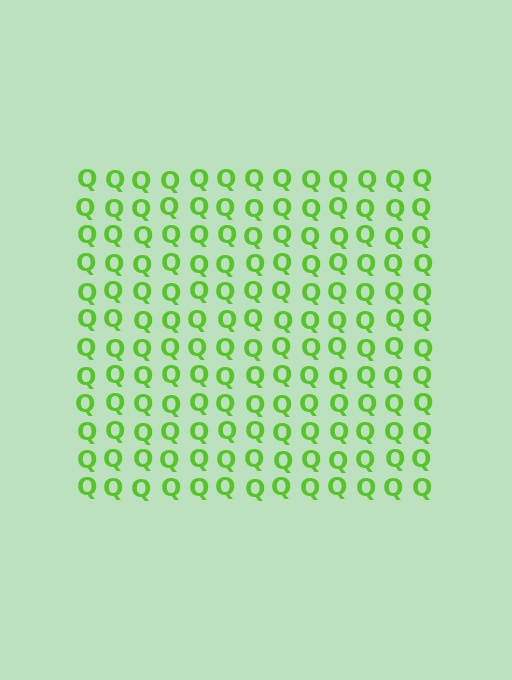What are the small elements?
The small elements are letter Q's.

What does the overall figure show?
The overall figure shows a square.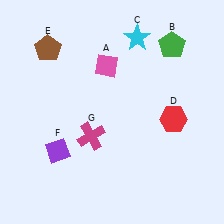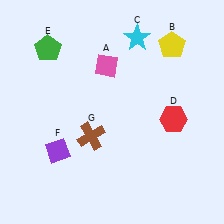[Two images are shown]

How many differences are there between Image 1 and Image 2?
There are 3 differences between the two images.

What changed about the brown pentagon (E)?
In Image 1, E is brown. In Image 2, it changed to green.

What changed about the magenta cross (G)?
In Image 1, G is magenta. In Image 2, it changed to brown.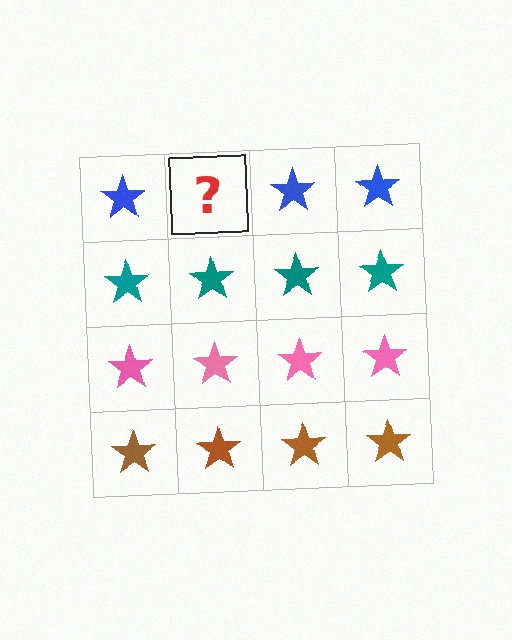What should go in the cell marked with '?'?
The missing cell should contain a blue star.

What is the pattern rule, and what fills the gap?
The rule is that each row has a consistent color. The gap should be filled with a blue star.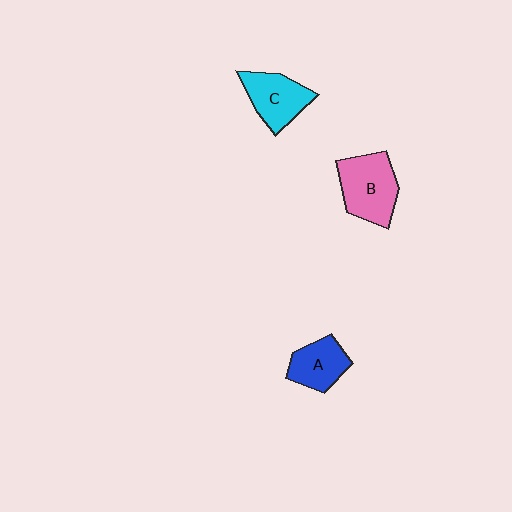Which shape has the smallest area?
Shape A (blue).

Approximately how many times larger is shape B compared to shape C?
Approximately 1.2 times.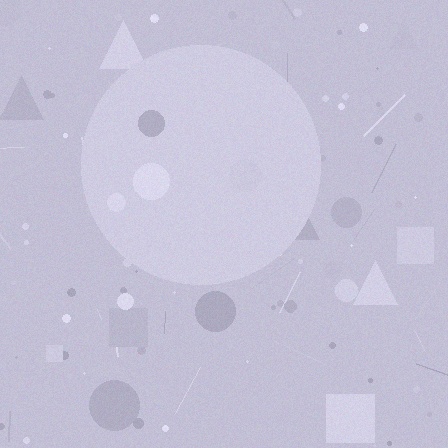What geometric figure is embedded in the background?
A circle is embedded in the background.